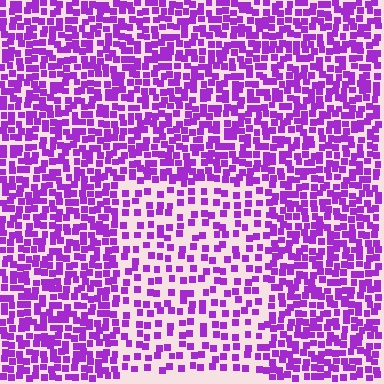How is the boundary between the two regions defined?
The boundary is defined by a change in element density (approximately 1.9x ratio). All elements are the same color, size, and shape.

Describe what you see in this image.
The image contains small purple elements arranged at two different densities. A rectangle-shaped region is visible where the elements are less densely packed than the surrounding area.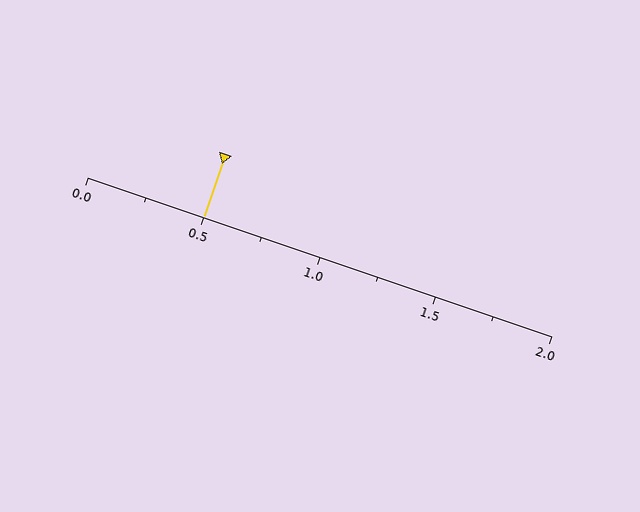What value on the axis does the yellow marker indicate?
The marker indicates approximately 0.5.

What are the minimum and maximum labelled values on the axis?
The axis runs from 0.0 to 2.0.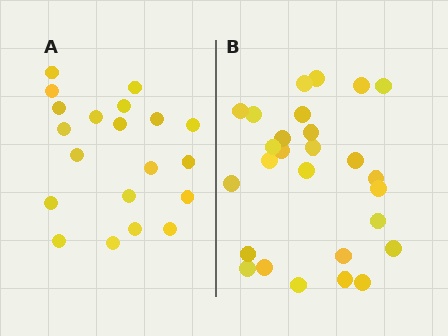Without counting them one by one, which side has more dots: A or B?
Region B (the right region) has more dots.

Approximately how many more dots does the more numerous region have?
Region B has roughly 8 or so more dots than region A.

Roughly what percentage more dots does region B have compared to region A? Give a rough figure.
About 35% more.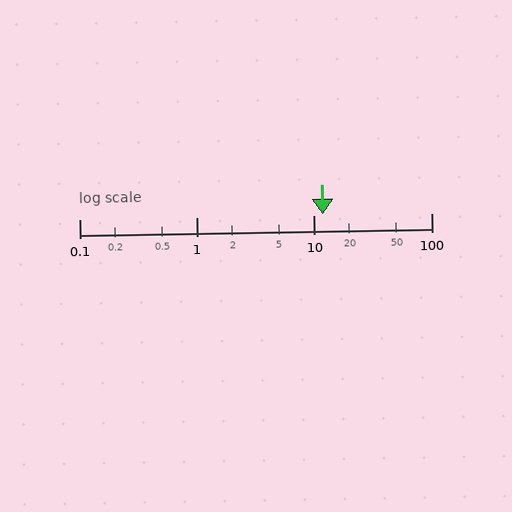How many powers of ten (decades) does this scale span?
The scale spans 3 decades, from 0.1 to 100.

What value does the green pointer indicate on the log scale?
The pointer indicates approximately 12.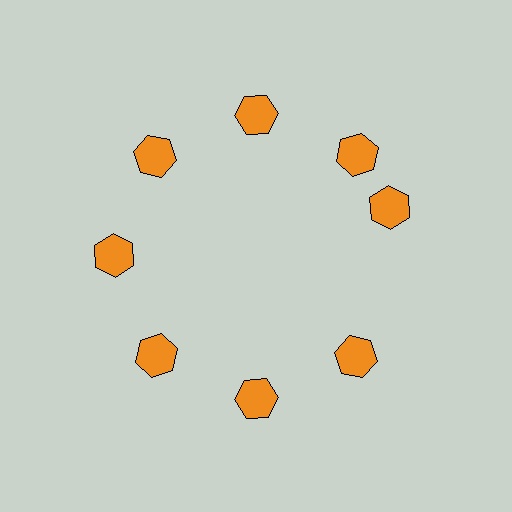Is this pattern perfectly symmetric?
No. The 8 orange hexagons are arranged in a ring, but one element near the 3 o'clock position is rotated out of alignment along the ring, breaking the 8-fold rotational symmetry.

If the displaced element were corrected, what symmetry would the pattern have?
It would have 8-fold rotational symmetry — the pattern would map onto itself every 45 degrees.